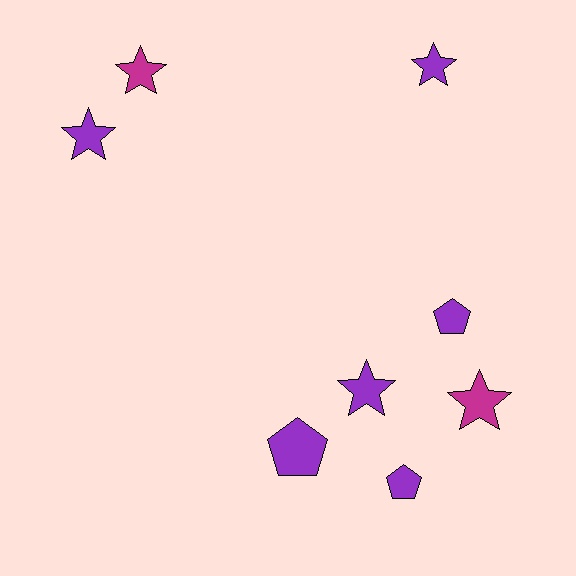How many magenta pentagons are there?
There are no magenta pentagons.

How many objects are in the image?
There are 8 objects.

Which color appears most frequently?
Purple, with 6 objects.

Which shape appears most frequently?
Star, with 5 objects.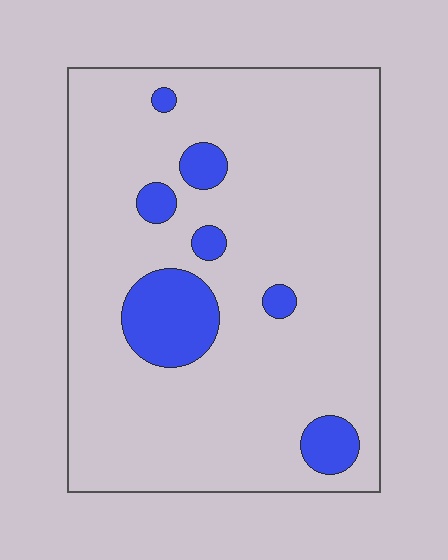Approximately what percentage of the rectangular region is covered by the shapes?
Approximately 10%.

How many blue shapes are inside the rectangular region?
7.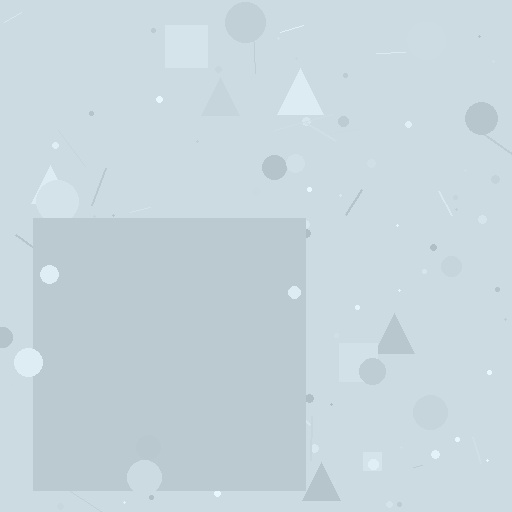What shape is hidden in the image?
A square is hidden in the image.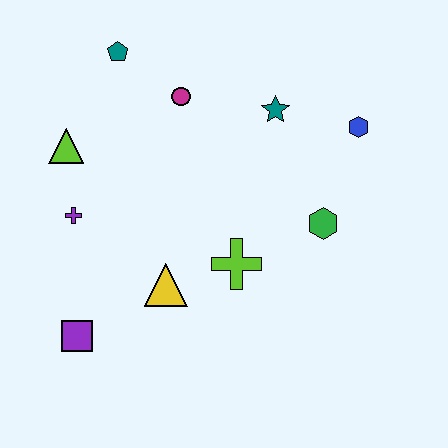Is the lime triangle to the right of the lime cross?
No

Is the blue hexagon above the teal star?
No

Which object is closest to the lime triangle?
The purple cross is closest to the lime triangle.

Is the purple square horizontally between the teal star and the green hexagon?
No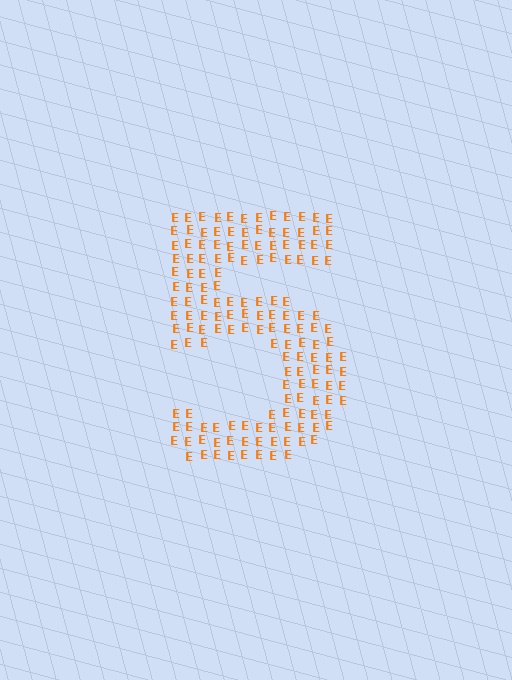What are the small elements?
The small elements are letter E's.